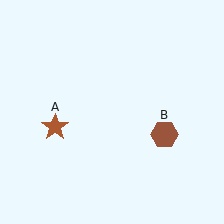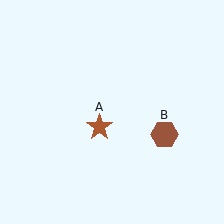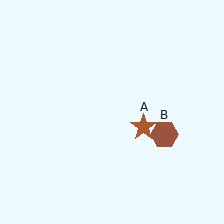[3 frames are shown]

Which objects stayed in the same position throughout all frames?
Brown hexagon (object B) remained stationary.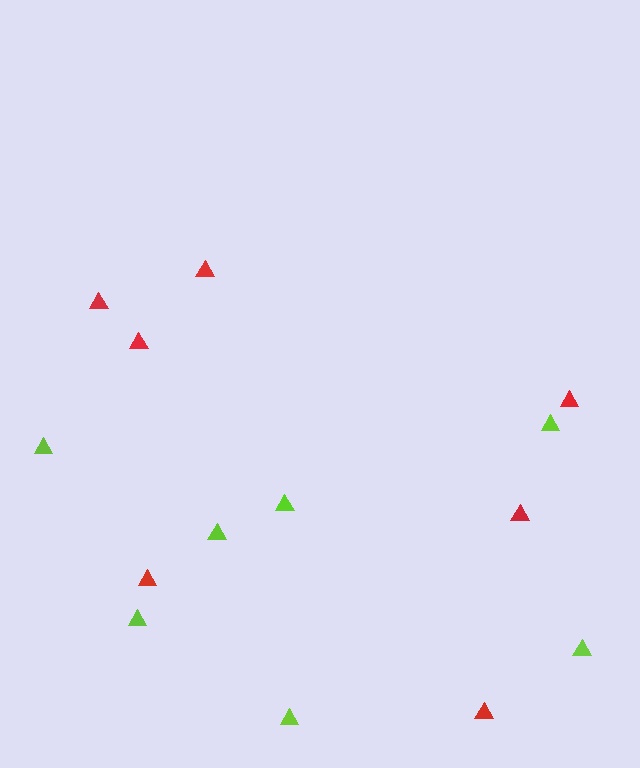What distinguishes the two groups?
There are 2 groups: one group of red triangles (7) and one group of lime triangles (7).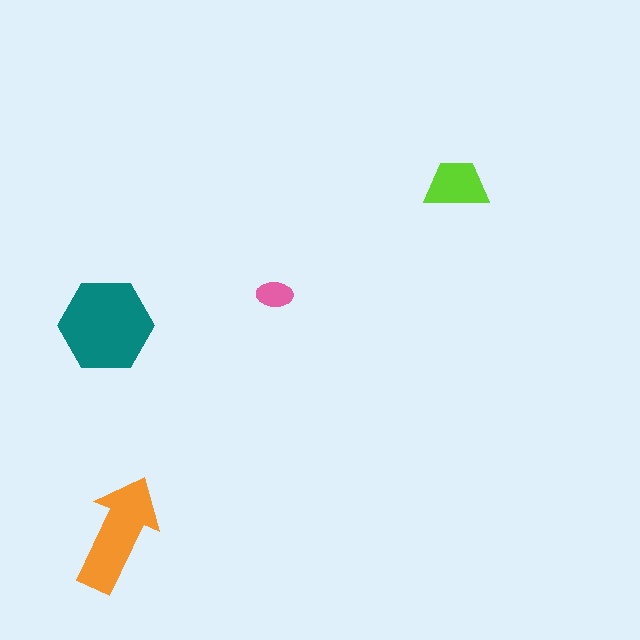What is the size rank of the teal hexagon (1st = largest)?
1st.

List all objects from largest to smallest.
The teal hexagon, the orange arrow, the lime trapezoid, the pink ellipse.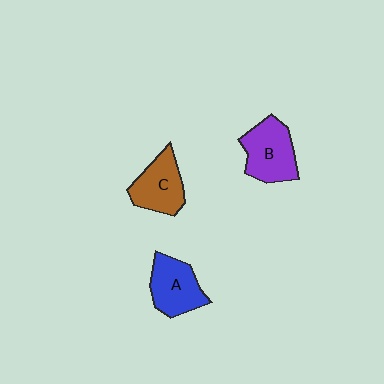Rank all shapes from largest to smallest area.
From largest to smallest: B (purple), A (blue), C (brown).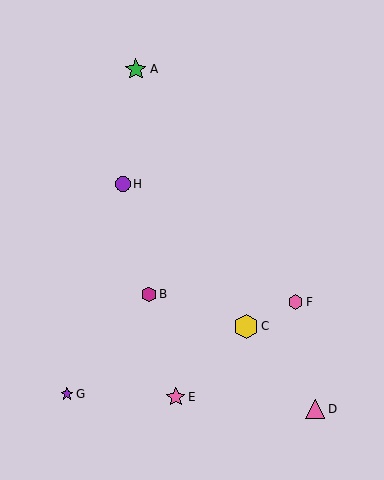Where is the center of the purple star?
The center of the purple star is at (67, 394).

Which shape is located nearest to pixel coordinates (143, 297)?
The magenta hexagon (labeled B) at (149, 294) is nearest to that location.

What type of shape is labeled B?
Shape B is a magenta hexagon.